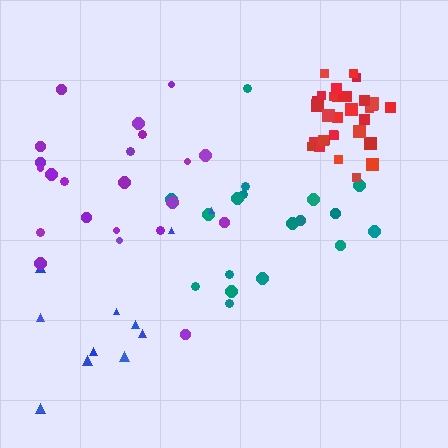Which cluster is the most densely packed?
Red.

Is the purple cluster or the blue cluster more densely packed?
Purple.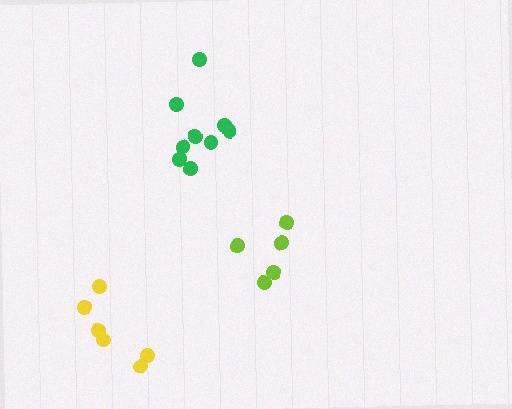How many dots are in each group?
Group 1: 5 dots, Group 2: 9 dots, Group 3: 6 dots (20 total).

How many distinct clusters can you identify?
There are 3 distinct clusters.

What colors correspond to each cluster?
The clusters are colored: lime, green, yellow.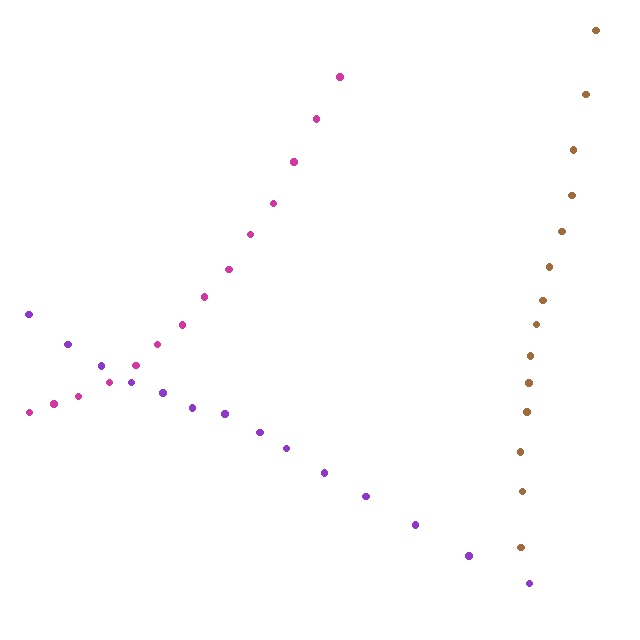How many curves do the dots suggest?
There are 3 distinct paths.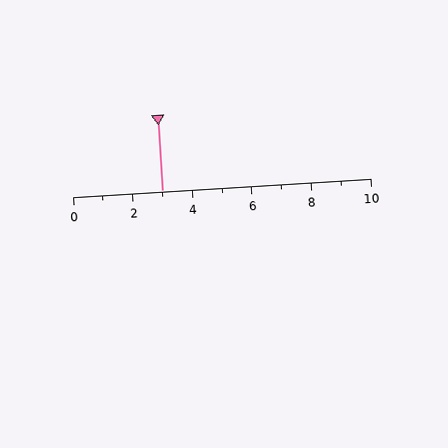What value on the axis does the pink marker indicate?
The marker indicates approximately 3.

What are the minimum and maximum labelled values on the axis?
The axis runs from 0 to 10.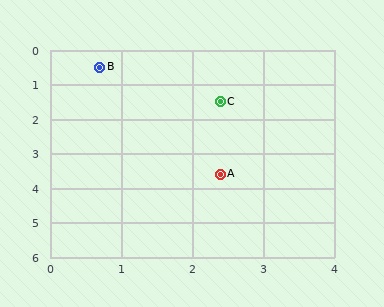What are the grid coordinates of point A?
Point A is at approximately (2.4, 3.6).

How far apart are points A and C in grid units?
Points A and C are about 2.1 grid units apart.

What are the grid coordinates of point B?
Point B is at approximately (0.7, 0.5).